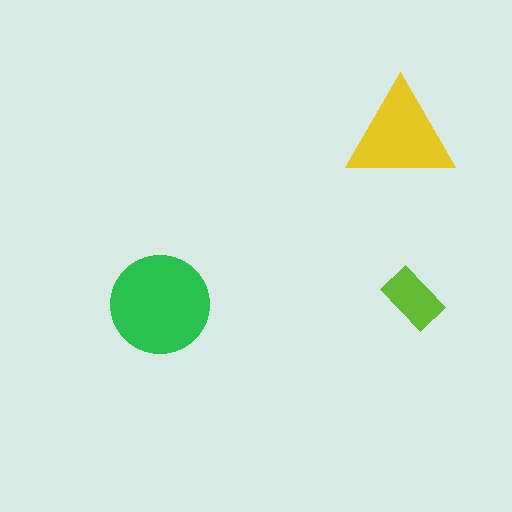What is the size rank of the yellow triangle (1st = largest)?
2nd.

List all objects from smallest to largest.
The lime rectangle, the yellow triangle, the green circle.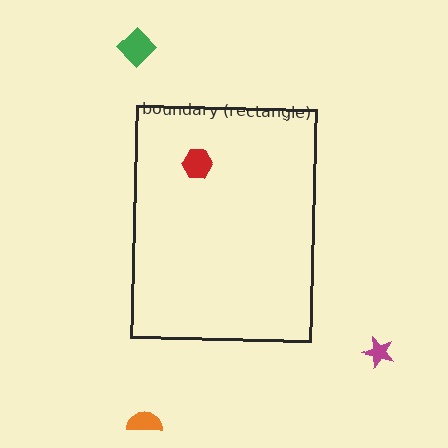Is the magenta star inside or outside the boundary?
Outside.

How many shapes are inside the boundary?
1 inside, 3 outside.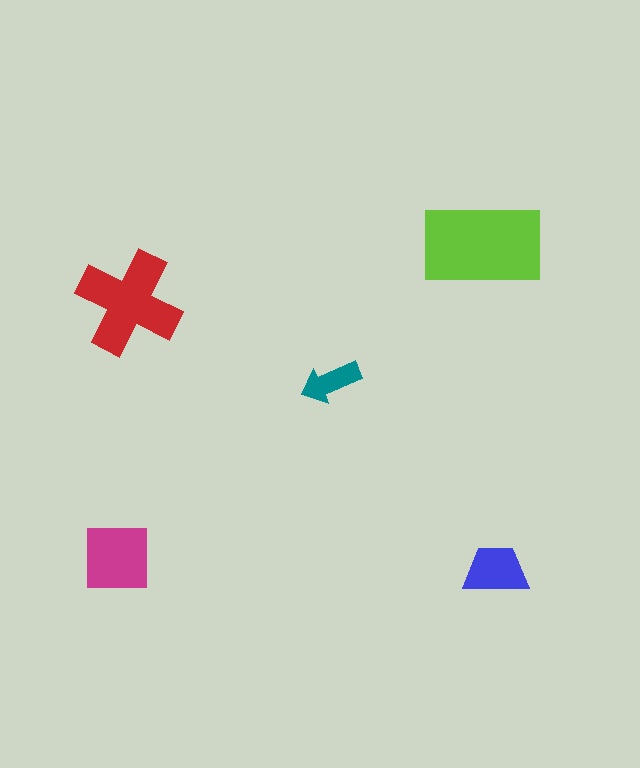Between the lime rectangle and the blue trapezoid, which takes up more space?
The lime rectangle.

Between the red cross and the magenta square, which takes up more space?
The red cross.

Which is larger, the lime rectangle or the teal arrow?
The lime rectangle.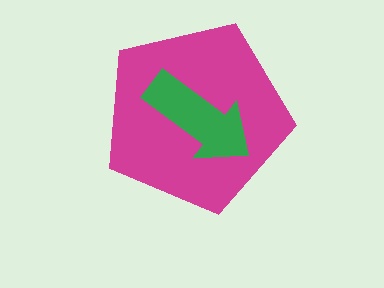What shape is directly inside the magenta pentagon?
The green arrow.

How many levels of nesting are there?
2.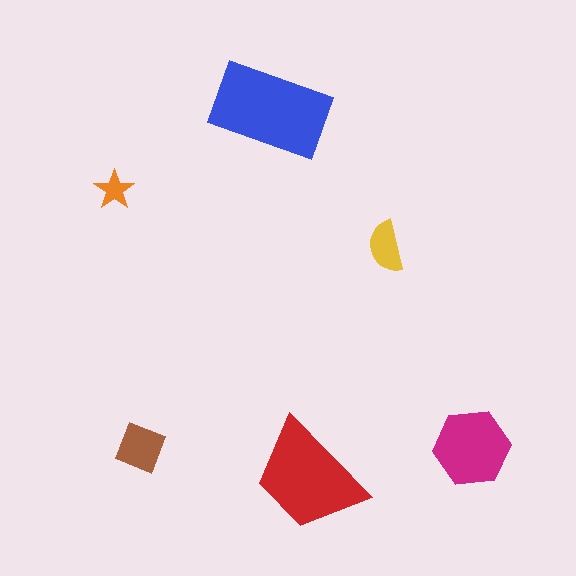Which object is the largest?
The blue rectangle.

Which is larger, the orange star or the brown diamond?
The brown diamond.